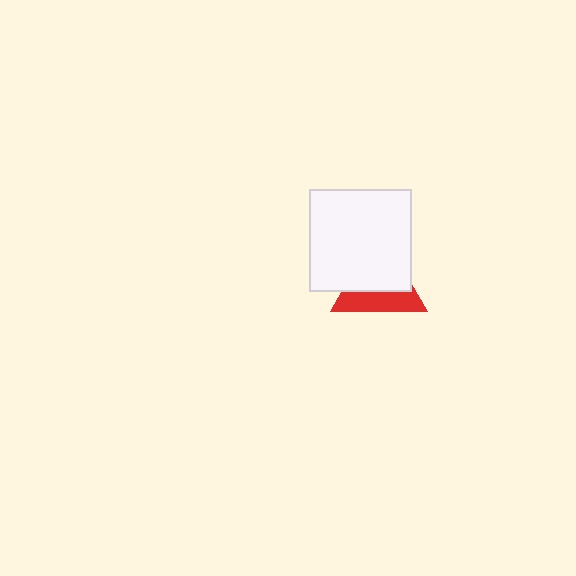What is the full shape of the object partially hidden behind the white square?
The partially hidden object is a red triangle.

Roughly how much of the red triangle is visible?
A small part of it is visible (roughly 42%).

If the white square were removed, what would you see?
You would see the complete red triangle.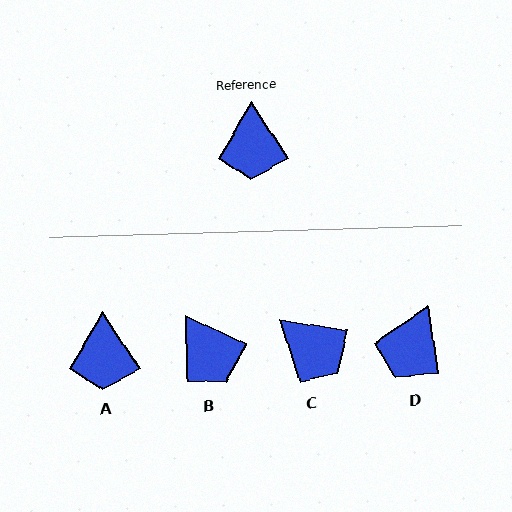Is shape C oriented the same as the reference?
No, it is off by about 48 degrees.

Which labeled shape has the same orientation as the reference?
A.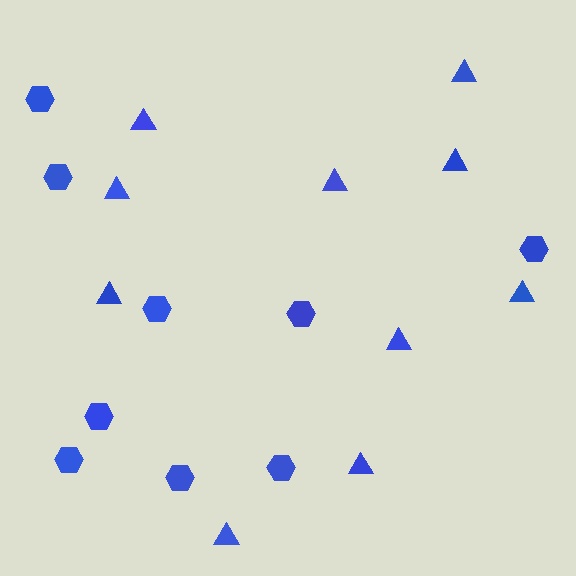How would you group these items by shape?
There are 2 groups: one group of triangles (10) and one group of hexagons (9).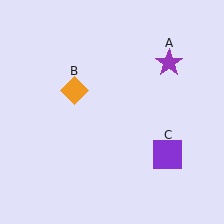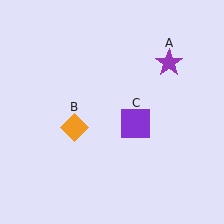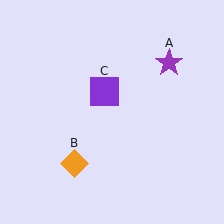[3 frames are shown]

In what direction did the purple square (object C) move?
The purple square (object C) moved up and to the left.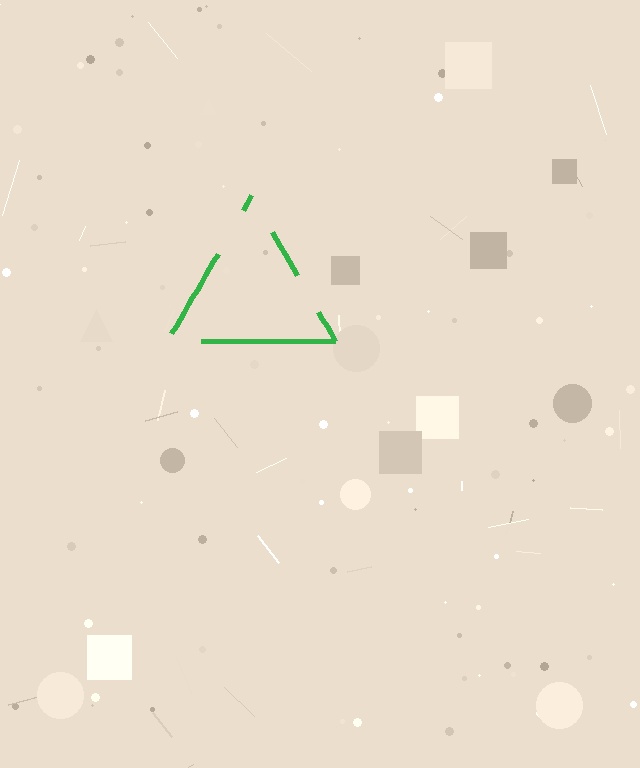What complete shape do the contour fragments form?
The contour fragments form a triangle.